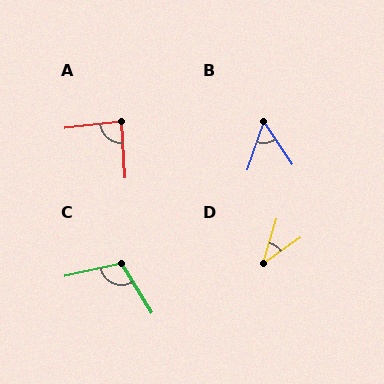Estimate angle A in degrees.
Approximately 86 degrees.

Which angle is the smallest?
D, at approximately 38 degrees.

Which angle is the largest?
C, at approximately 109 degrees.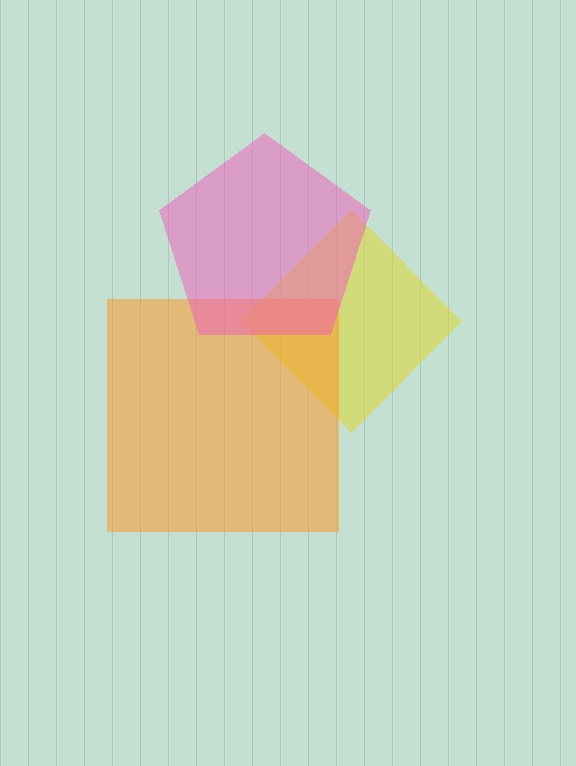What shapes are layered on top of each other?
The layered shapes are: a yellow diamond, an orange square, a pink pentagon.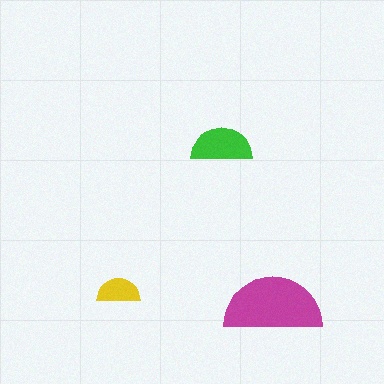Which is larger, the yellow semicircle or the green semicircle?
The green one.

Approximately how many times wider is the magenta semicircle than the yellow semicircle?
About 2.5 times wider.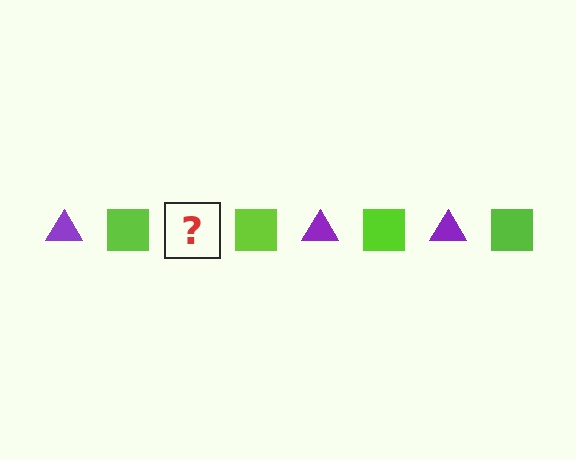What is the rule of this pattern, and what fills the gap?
The rule is that the pattern alternates between purple triangle and lime square. The gap should be filled with a purple triangle.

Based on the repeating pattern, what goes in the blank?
The blank should be a purple triangle.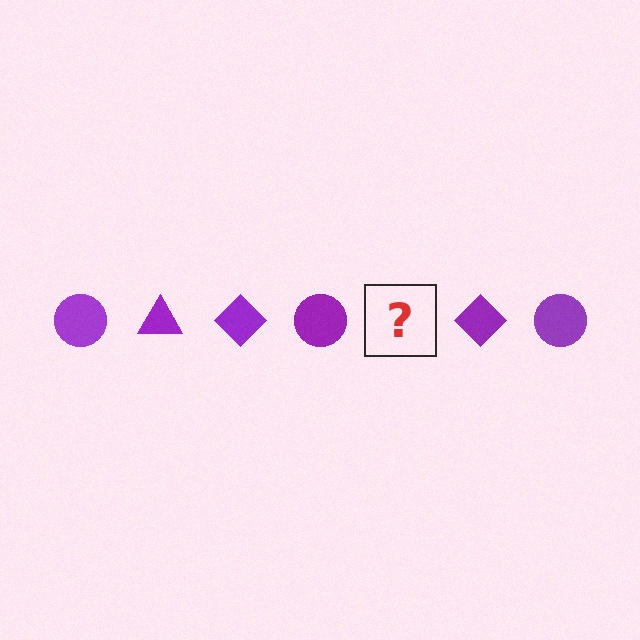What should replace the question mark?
The question mark should be replaced with a purple triangle.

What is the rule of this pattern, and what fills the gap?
The rule is that the pattern cycles through circle, triangle, diamond shapes in purple. The gap should be filled with a purple triangle.